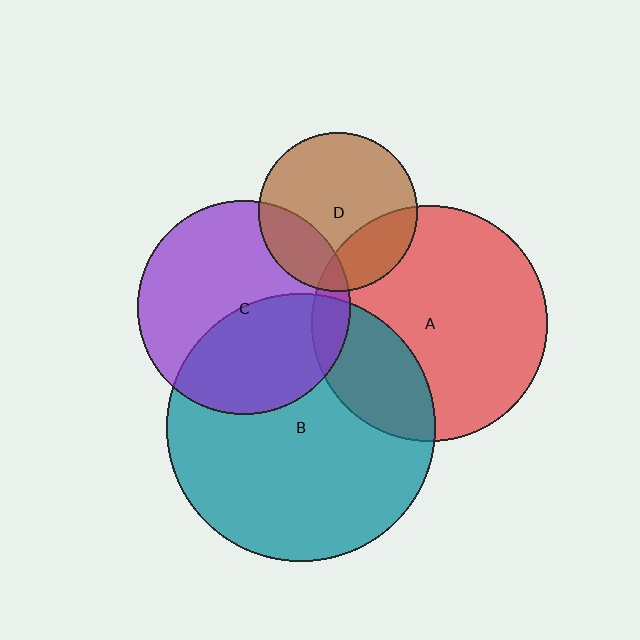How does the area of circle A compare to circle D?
Approximately 2.2 times.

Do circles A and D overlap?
Yes.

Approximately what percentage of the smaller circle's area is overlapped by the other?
Approximately 25%.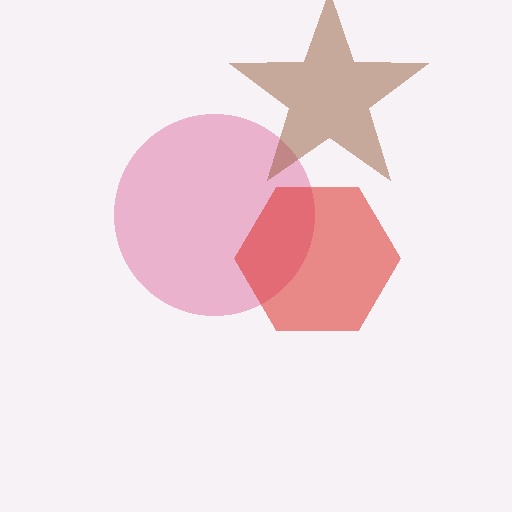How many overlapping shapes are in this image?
There are 3 overlapping shapes in the image.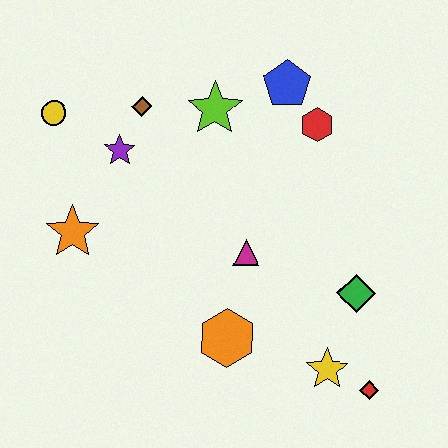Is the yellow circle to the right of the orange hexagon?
No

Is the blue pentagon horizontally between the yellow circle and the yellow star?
Yes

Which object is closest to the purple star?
The brown diamond is closest to the purple star.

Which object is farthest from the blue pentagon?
The red diamond is farthest from the blue pentagon.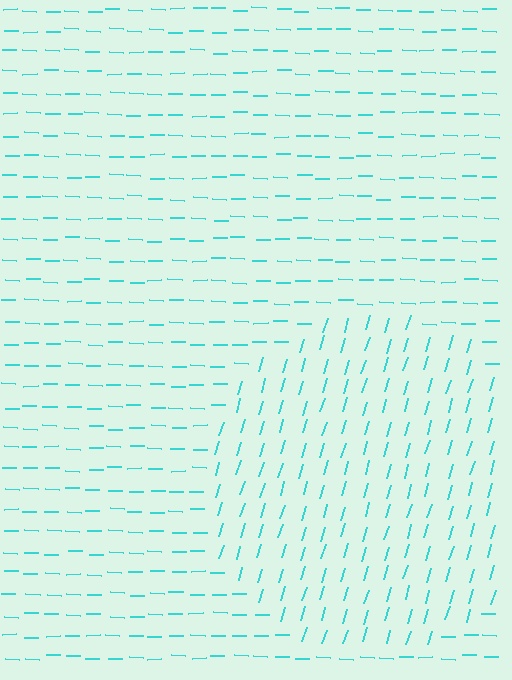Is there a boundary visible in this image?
Yes, there is a texture boundary formed by a change in line orientation.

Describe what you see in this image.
The image is filled with small cyan line segments. A circle region in the image has lines oriented differently from the surrounding lines, creating a visible texture boundary.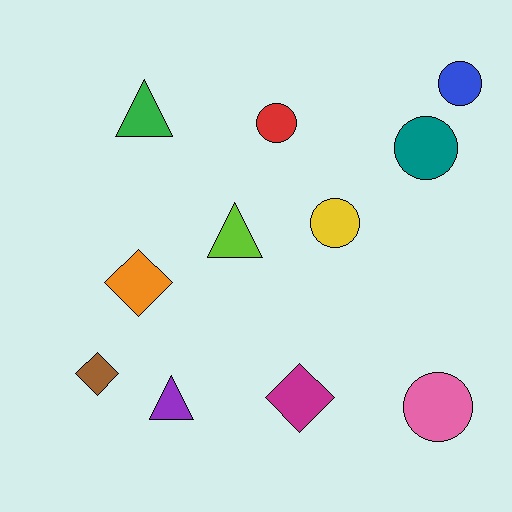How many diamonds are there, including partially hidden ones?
There are 3 diamonds.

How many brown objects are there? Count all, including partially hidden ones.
There is 1 brown object.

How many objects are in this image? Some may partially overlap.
There are 11 objects.